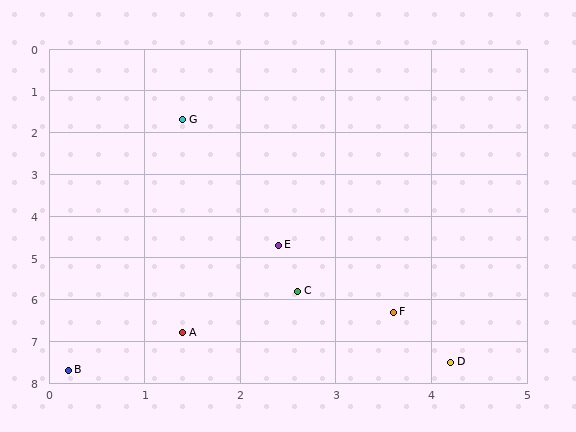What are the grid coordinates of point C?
Point C is at approximately (2.6, 5.8).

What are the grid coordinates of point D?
Point D is at approximately (4.2, 7.5).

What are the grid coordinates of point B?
Point B is at approximately (0.2, 7.7).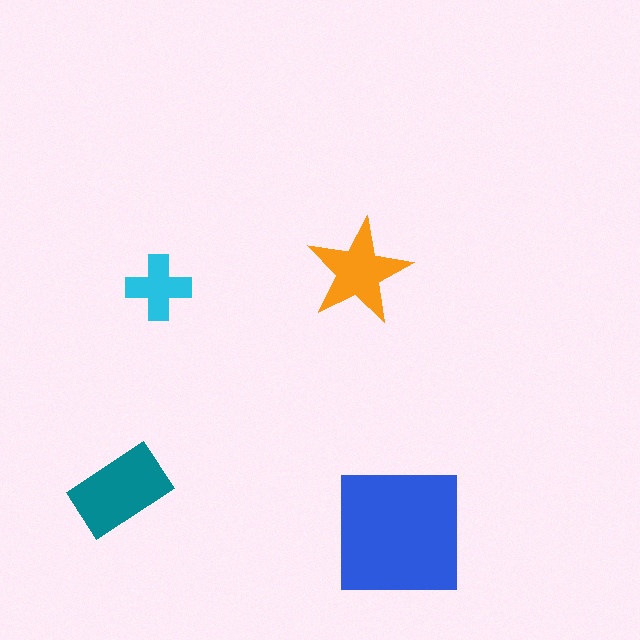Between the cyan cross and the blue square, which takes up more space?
The blue square.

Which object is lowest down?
The blue square is bottommost.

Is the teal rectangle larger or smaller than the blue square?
Smaller.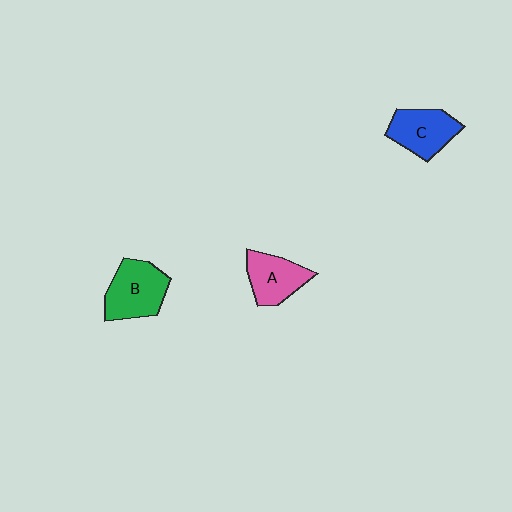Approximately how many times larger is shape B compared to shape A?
Approximately 1.2 times.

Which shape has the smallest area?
Shape A (pink).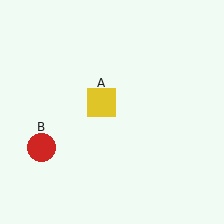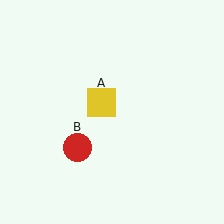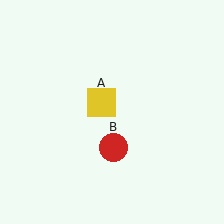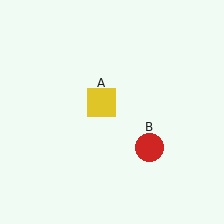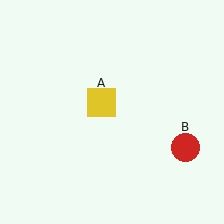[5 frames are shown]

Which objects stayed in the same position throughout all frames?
Yellow square (object A) remained stationary.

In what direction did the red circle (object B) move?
The red circle (object B) moved right.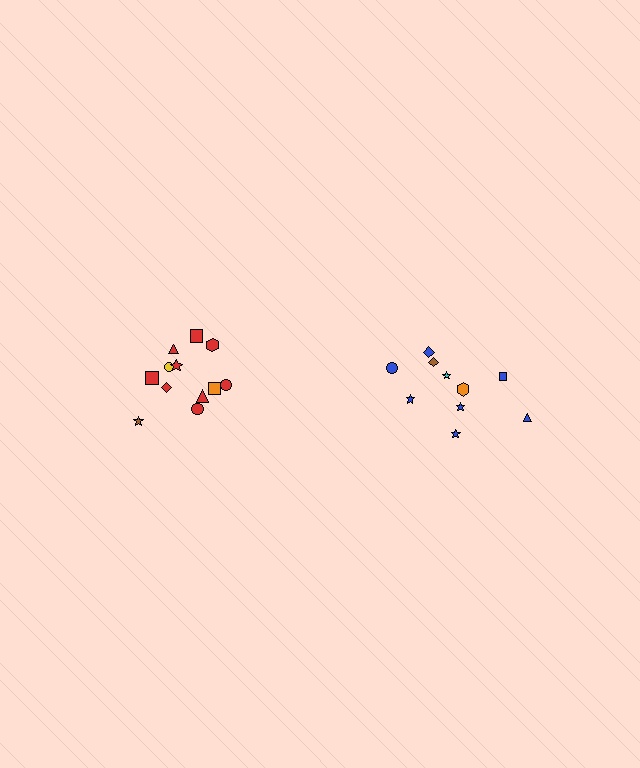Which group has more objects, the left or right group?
The left group.